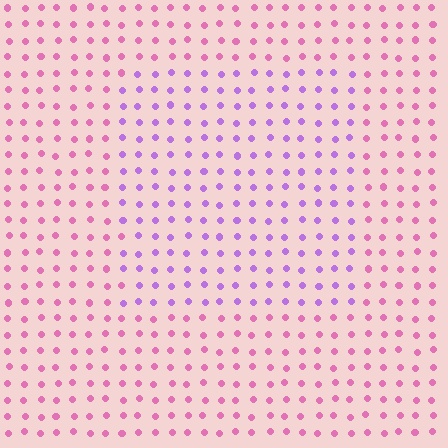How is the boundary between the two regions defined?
The boundary is defined purely by a slight shift in hue (about 44 degrees). Spacing, size, and orientation are identical on both sides.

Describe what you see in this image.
The image is filled with small pink elements in a uniform arrangement. A rectangle-shaped region is visible where the elements are tinted to a slightly different hue, forming a subtle color boundary.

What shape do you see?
I see a rectangle.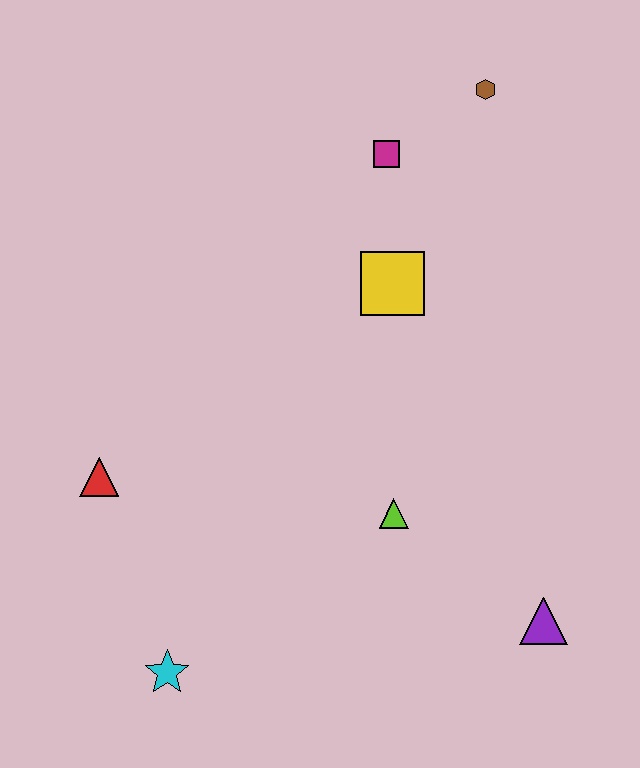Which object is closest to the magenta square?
The brown hexagon is closest to the magenta square.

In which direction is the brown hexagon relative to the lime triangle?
The brown hexagon is above the lime triangle.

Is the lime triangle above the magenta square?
No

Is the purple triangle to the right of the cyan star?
Yes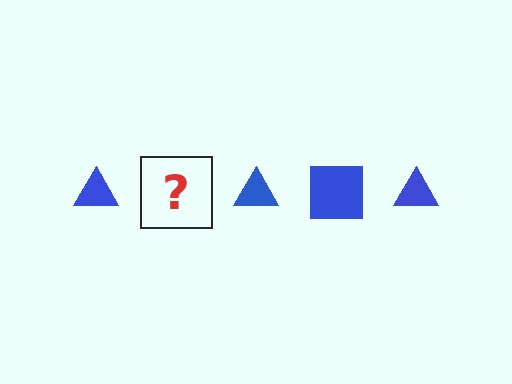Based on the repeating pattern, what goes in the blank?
The blank should be a blue square.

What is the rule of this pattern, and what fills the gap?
The rule is that the pattern cycles through triangle, square shapes in blue. The gap should be filled with a blue square.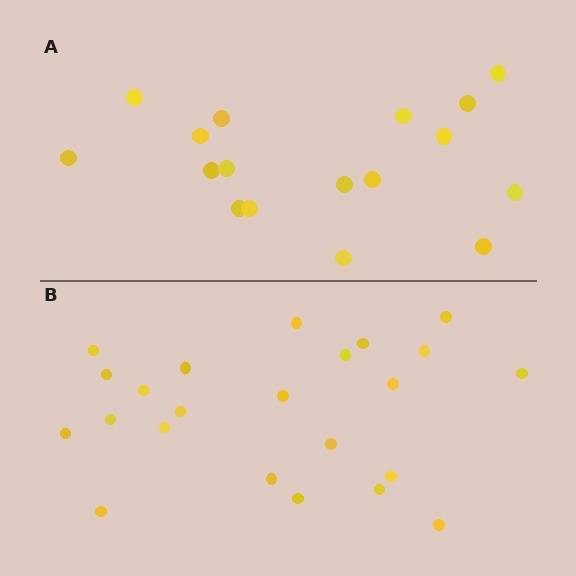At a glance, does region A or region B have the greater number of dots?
Region B (the bottom region) has more dots.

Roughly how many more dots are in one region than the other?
Region B has about 6 more dots than region A.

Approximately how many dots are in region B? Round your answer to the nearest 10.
About 20 dots. (The exact count is 23, which rounds to 20.)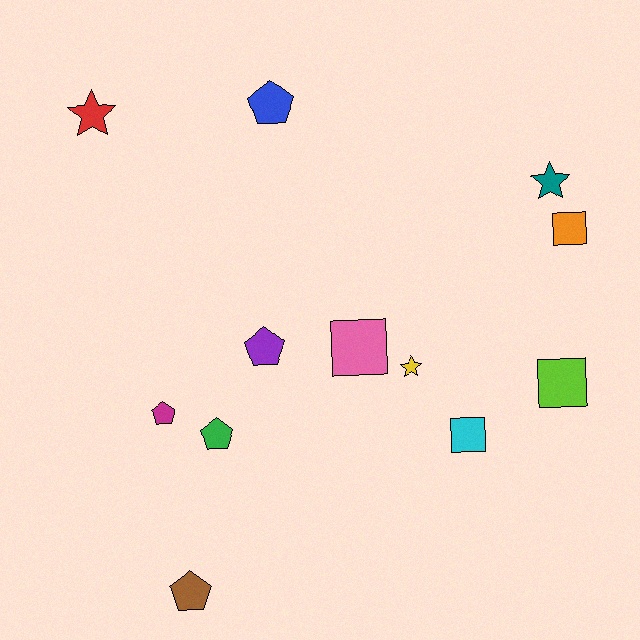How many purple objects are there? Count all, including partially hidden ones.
There is 1 purple object.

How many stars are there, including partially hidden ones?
There are 3 stars.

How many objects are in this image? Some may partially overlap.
There are 12 objects.